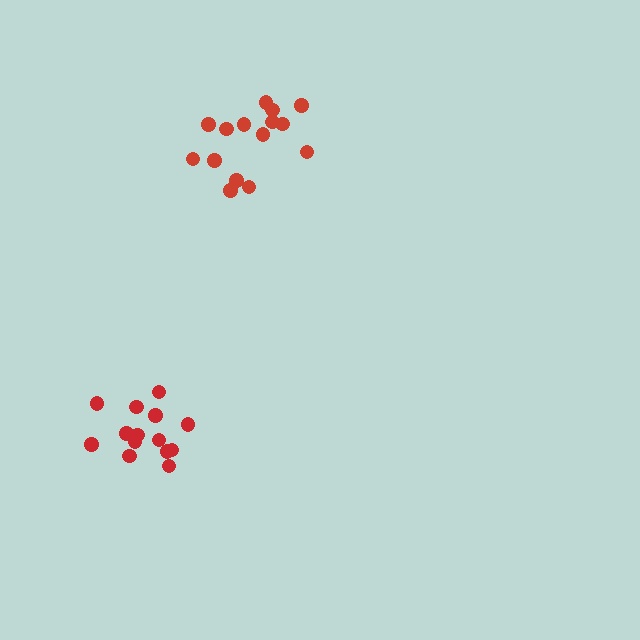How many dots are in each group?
Group 1: 15 dots, Group 2: 15 dots (30 total).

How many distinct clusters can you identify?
There are 2 distinct clusters.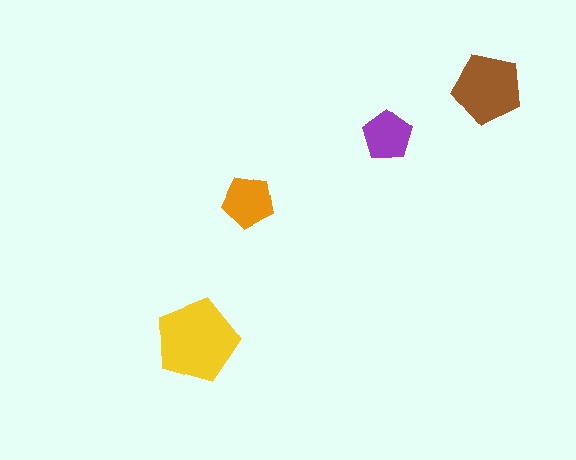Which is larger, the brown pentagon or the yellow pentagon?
The yellow one.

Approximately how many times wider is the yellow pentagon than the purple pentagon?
About 1.5 times wider.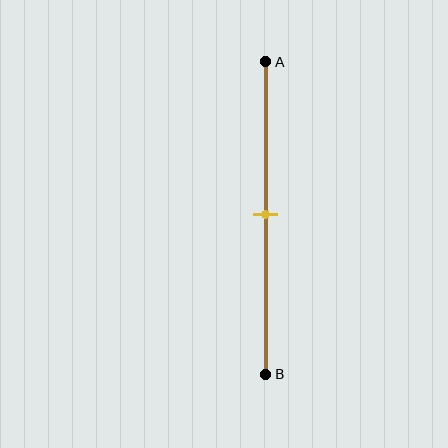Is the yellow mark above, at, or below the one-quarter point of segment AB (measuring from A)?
The yellow mark is below the one-quarter point of segment AB.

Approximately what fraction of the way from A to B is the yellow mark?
The yellow mark is approximately 50% of the way from A to B.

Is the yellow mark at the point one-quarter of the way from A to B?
No, the mark is at about 50% from A, not at the 25% one-quarter point.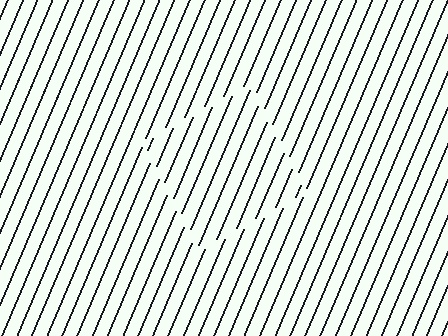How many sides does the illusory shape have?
4 sides — the line-ends trace a square.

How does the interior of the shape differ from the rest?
The interior of the shape contains the same grating, shifted by half a period — the contour is defined by the phase discontinuity where line-ends from the inner and outer gratings abut.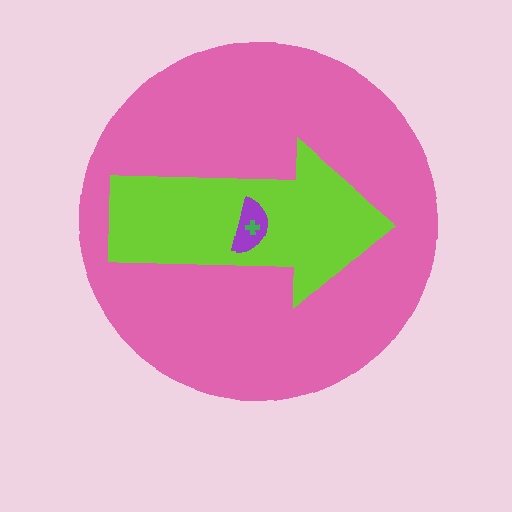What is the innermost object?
The green cross.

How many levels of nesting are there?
4.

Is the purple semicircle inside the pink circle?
Yes.